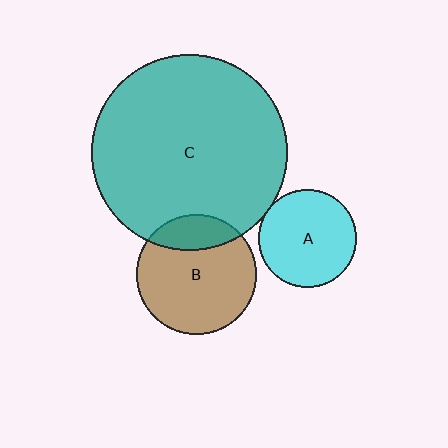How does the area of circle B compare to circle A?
Approximately 1.5 times.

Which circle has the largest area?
Circle C (teal).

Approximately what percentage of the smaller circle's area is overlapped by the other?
Approximately 5%.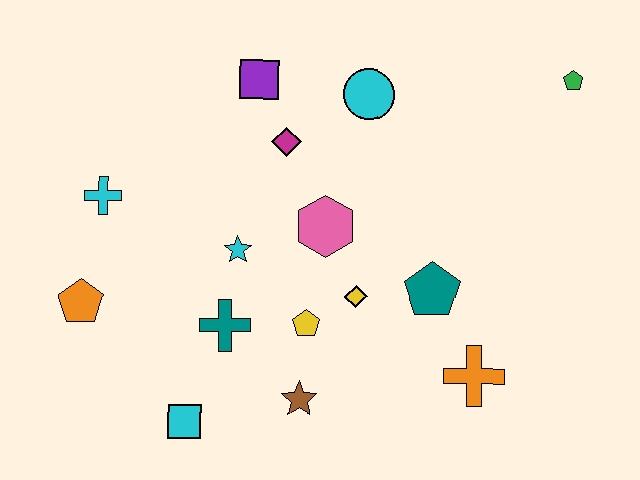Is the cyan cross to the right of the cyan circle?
No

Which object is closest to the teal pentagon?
The yellow diamond is closest to the teal pentagon.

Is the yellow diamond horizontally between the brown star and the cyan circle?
Yes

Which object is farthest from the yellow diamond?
The green pentagon is farthest from the yellow diamond.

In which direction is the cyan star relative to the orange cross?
The cyan star is to the left of the orange cross.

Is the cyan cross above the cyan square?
Yes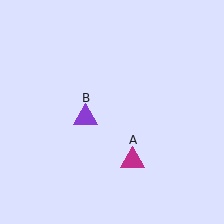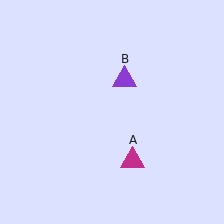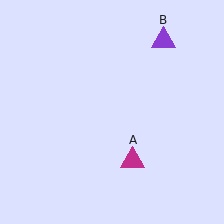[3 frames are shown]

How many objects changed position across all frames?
1 object changed position: purple triangle (object B).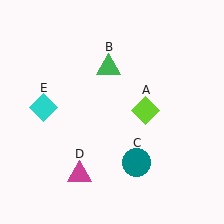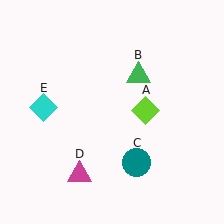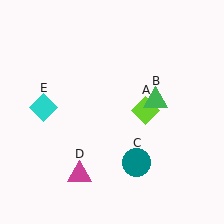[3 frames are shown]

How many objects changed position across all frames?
1 object changed position: green triangle (object B).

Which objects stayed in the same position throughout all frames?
Lime diamond (object A) and teal circle (object C) and magenta triangle (object D) and cyan diamond (object E) remained stationary.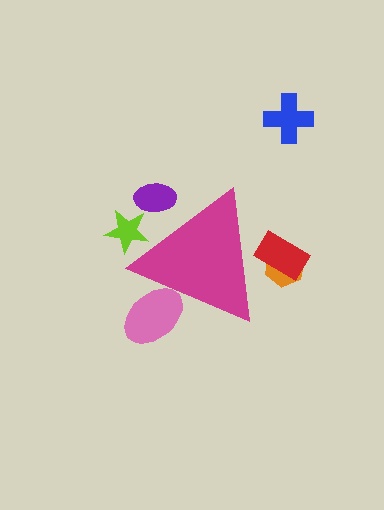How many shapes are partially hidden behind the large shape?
5 shapes are partially hidden.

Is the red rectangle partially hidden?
Yes, the red rectangle is partially hidden behind the magenta triangle.